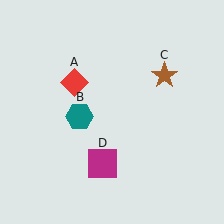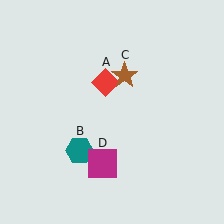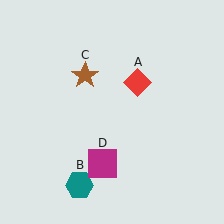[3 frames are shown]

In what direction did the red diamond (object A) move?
The red diamond (object A) moved right.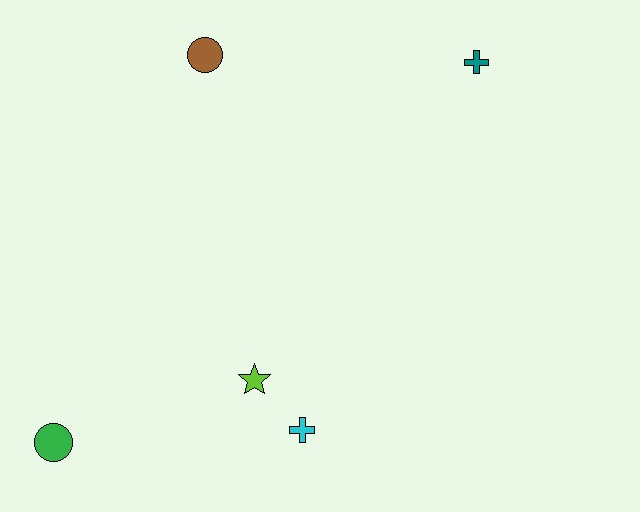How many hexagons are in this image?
There are no hexagons.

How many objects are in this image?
There are 5 objects.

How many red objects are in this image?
There are no red objects.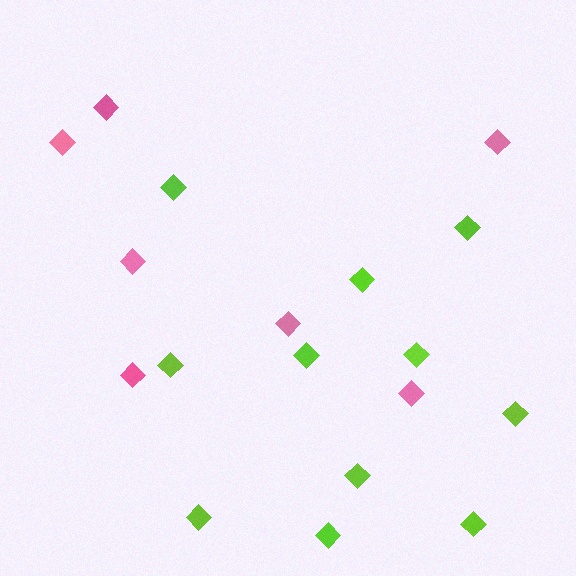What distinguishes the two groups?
There are 2 groups: one group of lime diamonds (11) and one group of pink diamonds (7).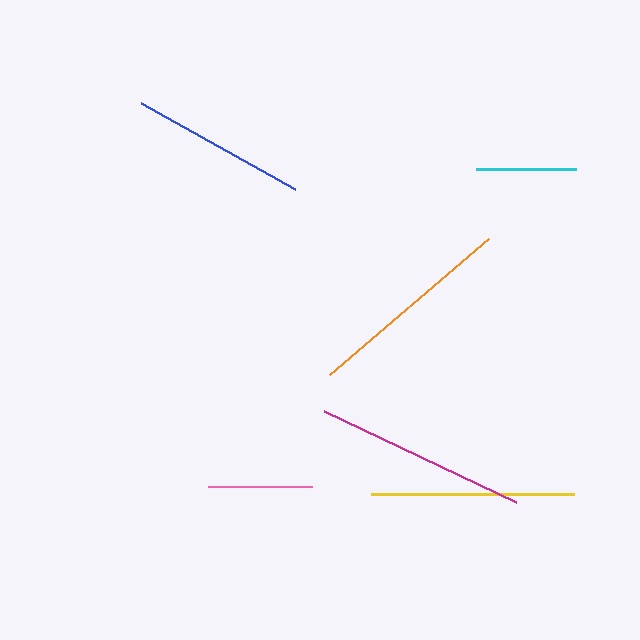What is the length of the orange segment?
The orange segment is approximately 209 pixels long.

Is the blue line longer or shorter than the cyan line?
The blue line is longer than the cyan line.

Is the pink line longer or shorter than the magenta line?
The magenta line is longer than the pink line.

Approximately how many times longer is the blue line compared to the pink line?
The blue line is approximately 1.7 times the length of the pink line.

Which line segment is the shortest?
The cyan line is the shortest at approximately 100 pixels.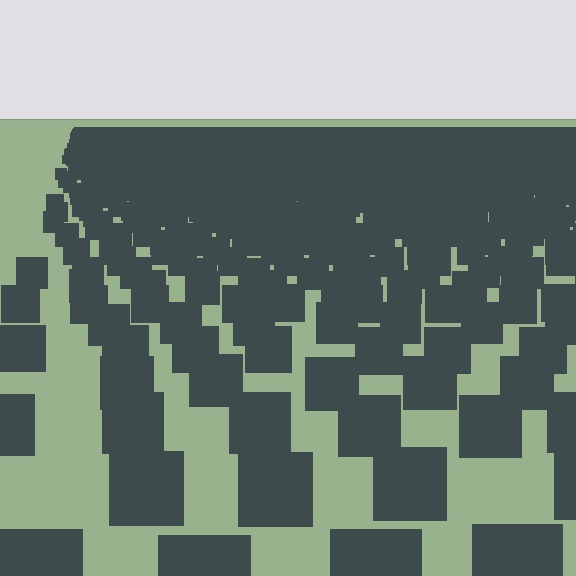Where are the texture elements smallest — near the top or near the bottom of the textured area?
Near the top.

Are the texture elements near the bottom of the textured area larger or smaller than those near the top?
Larger. Near the bottom, elements are closer to the viewer and appear at a bigger on-screen size.